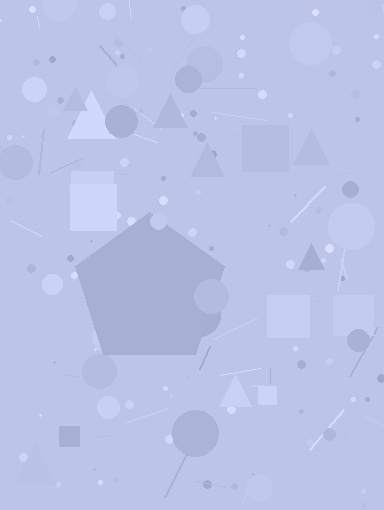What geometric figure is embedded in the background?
A pentagon is embedded in the background.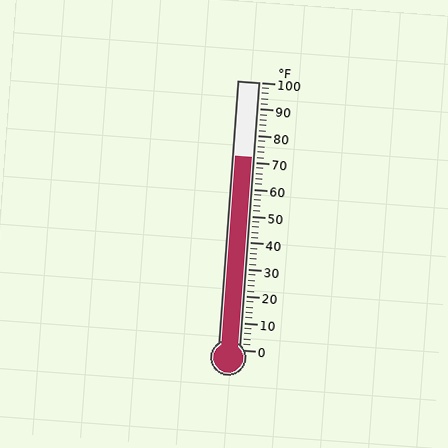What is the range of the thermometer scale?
The thermometer scale ranges from 0°F to 100°F.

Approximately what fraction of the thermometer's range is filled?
The thermometer is filled to approximately 70% of its range.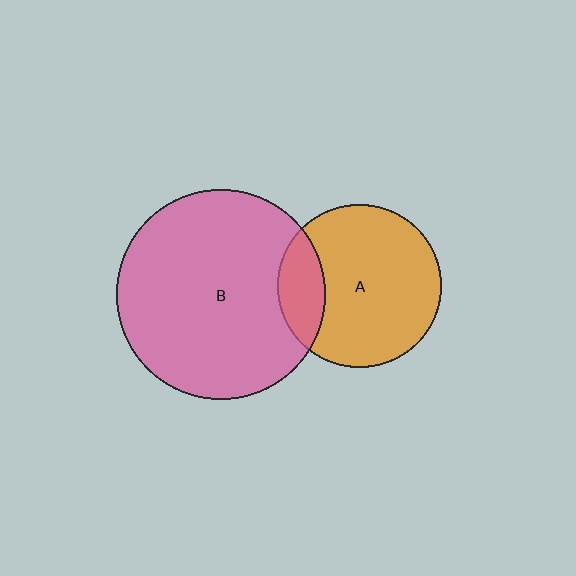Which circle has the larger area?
Circle B (pink).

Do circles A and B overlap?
Yes.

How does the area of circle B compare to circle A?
Approximately 1.6 times.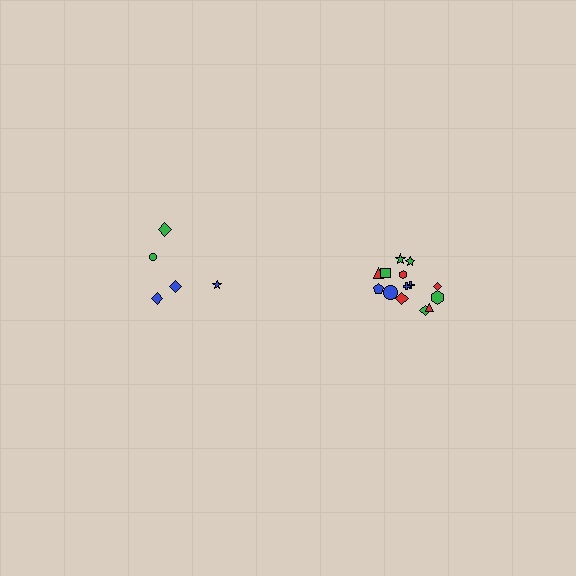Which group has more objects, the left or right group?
The right group.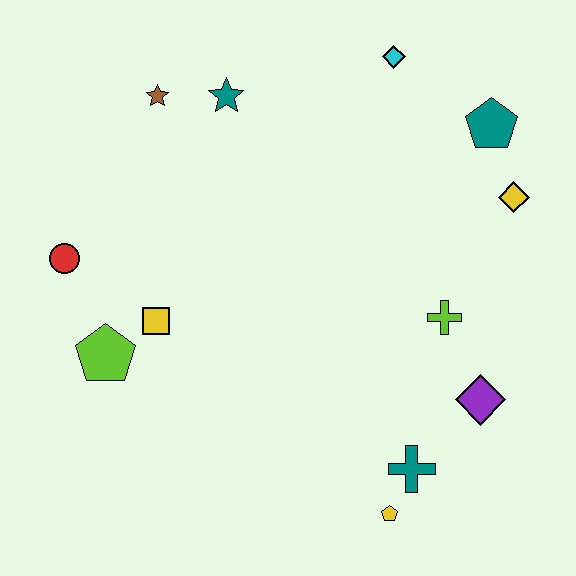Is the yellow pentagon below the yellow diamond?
Yes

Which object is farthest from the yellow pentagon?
The brown star is farthest from the yellow pentagon.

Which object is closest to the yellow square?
The lime pentagon is closest to the yellow square.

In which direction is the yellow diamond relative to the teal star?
The yellow diamond is to the right of the teal star.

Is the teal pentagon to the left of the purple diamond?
No